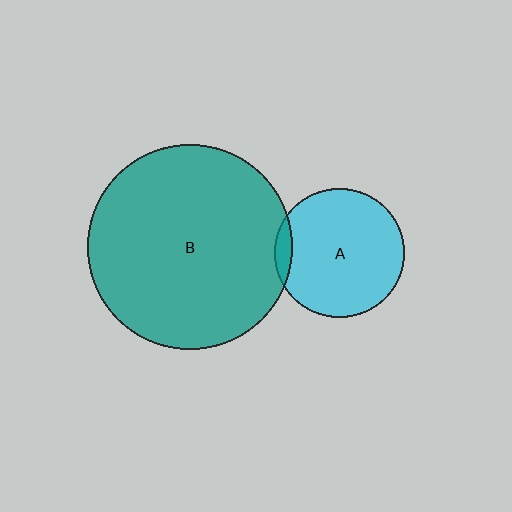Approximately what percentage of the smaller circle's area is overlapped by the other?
Approximately 5%.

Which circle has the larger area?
Circle B (teal).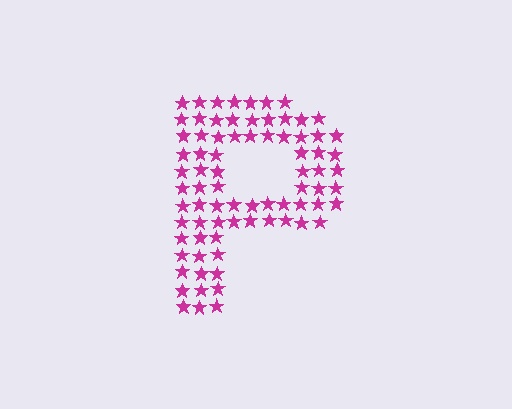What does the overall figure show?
The overall figure shows the letter P.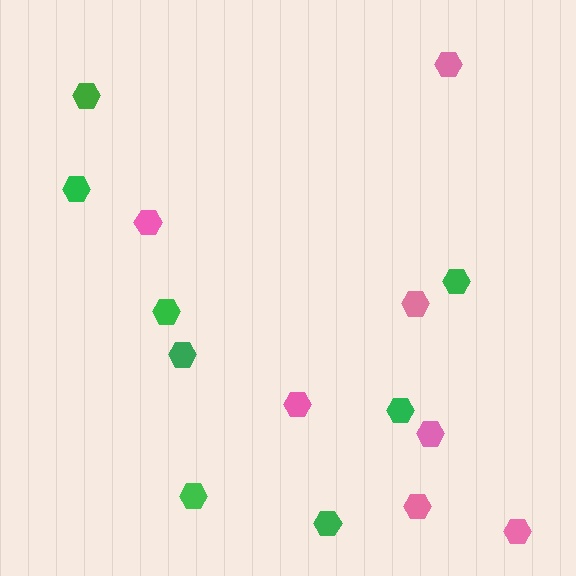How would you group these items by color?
There are 2 groups: one group of pink hexagons (7) and one group of green hexagons (8).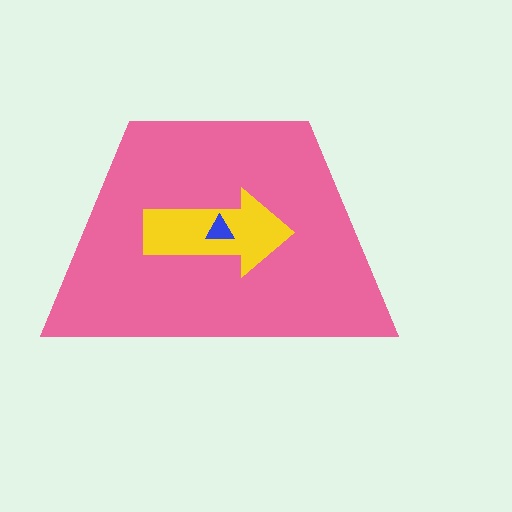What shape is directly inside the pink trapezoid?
The yellow arrow.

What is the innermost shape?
The blue triangle.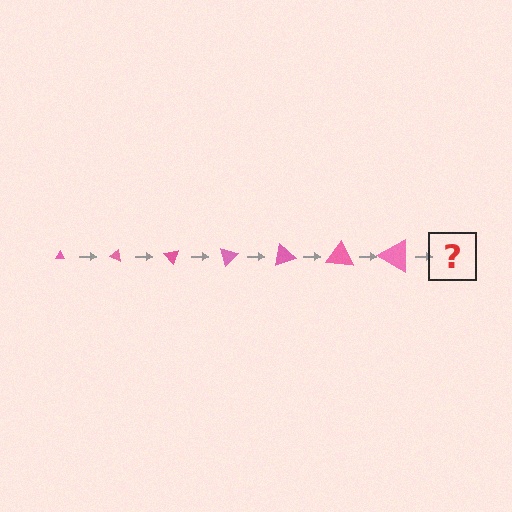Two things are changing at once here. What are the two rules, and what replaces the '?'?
The two rules are that the triangle grows larger each step and it rotates 25 degrees each step. The '?' should be a triangle, larger than the previous one and rotated 175 degrees from the start.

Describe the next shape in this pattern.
It should be a triangle, larger than the previous one and rotated 175 degrees from the start.